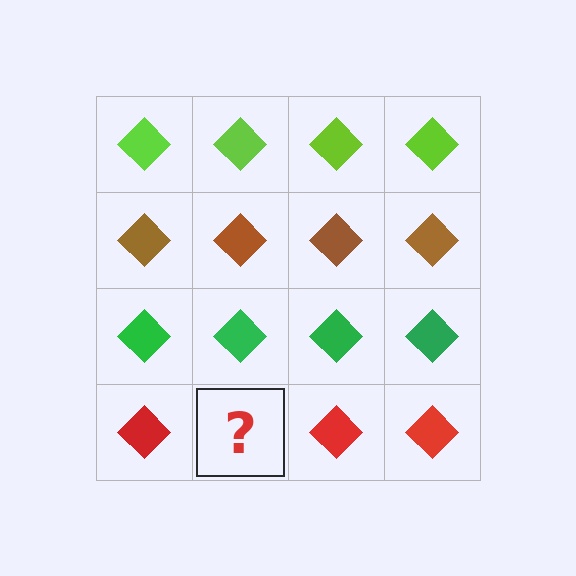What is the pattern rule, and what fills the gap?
The rule is that each row has a consistent color. The gap should be filled with a red diamond.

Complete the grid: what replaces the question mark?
The question mark should be replaced with a red diamond.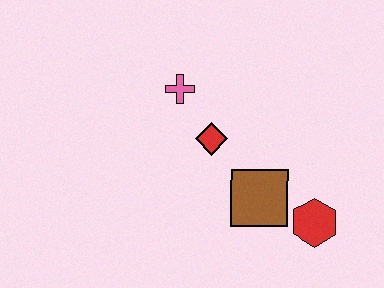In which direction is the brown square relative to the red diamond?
The brown square is below the red diamond.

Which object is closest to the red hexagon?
The brown square is closest to the red hexagon.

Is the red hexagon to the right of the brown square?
Yes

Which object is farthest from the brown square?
The pink cross is farthest from the brown square.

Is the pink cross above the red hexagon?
Yes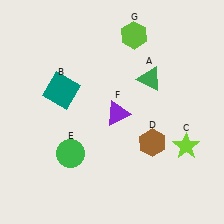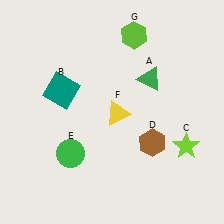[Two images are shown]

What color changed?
The triangle (F) changed from purple in Image 1 to yellow in Image 2.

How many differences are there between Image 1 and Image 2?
There is 1 difference between the two images.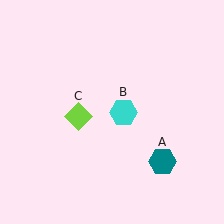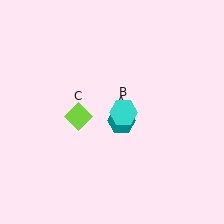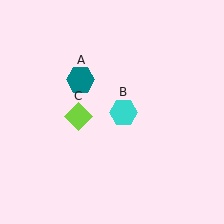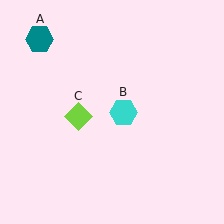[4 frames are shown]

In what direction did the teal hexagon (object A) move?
The teal hexagon (object A) moved up and to the left.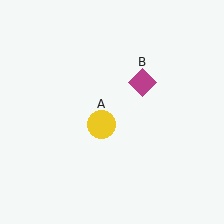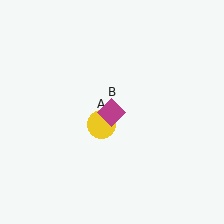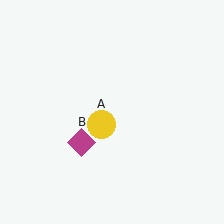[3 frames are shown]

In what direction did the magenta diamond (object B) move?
The magenta diamond (object B) moved down and to the left.